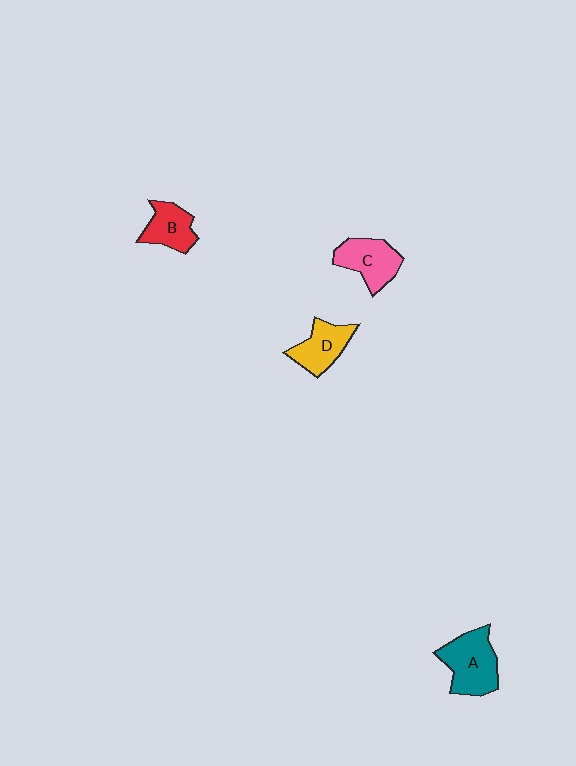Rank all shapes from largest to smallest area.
From largest to smallest: A (teal), C (pink), D (yellow), B (red).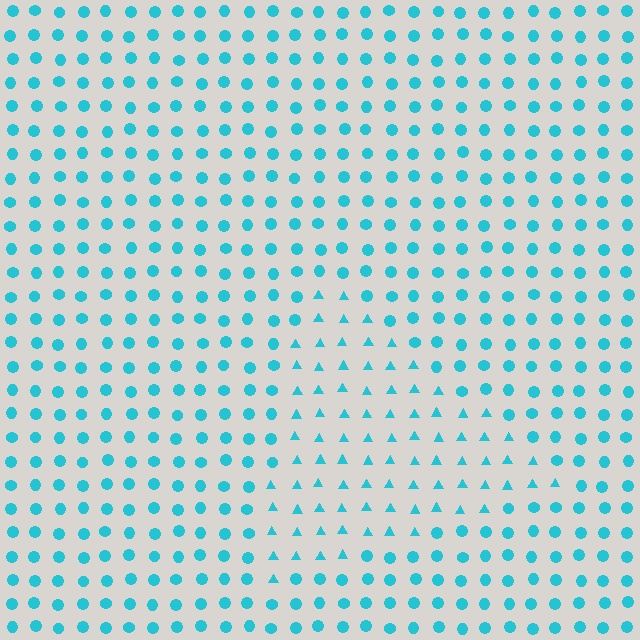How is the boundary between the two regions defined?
The boundary is defined by a change in element shape: triangles inside vs. circles outside. All elements share the same color and spacing.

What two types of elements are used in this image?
The image uses triangles inside the triangle region and circles outside it.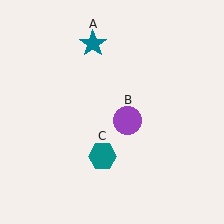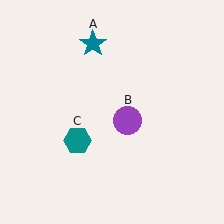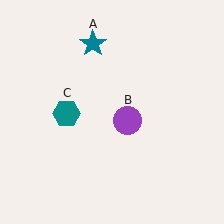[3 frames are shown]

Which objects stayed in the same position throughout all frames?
Teal star (object A) and purple circle (object B) remained stationary.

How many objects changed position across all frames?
1 object changed position: teal hexagon (object C).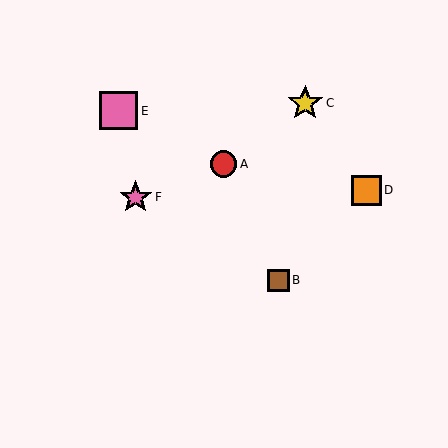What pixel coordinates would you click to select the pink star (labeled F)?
Click at (136, 197) to select the pink star F.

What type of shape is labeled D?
Shape D is an orange square.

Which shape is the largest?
The pink square (labeled E) is the largest.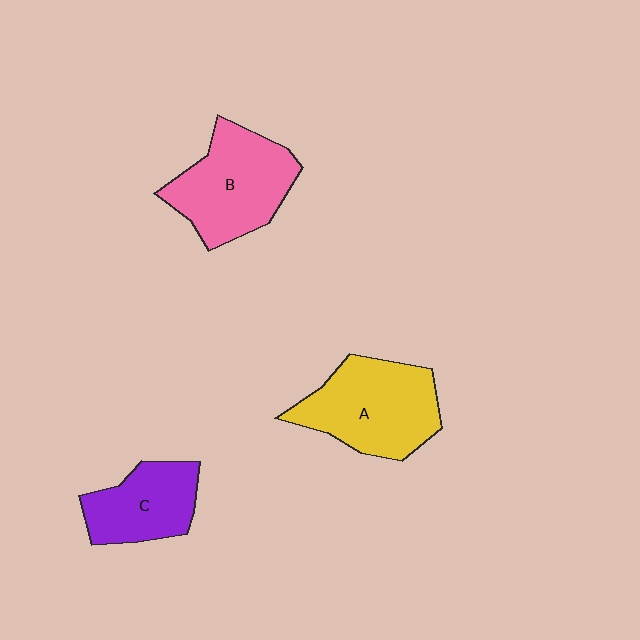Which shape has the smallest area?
Shape C (purple).